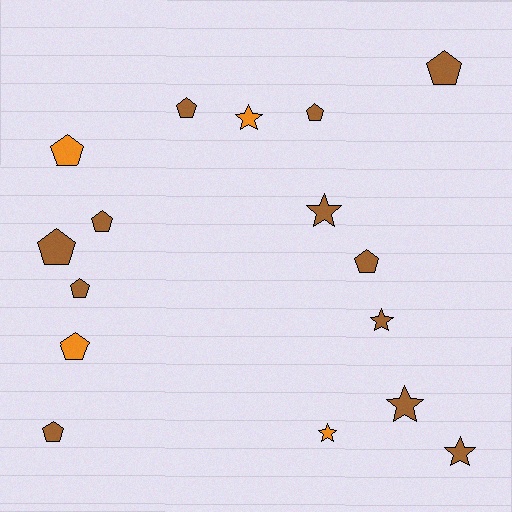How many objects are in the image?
There are 16 objects.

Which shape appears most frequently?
Pentagon, with 10 objects.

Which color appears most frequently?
Brown, with 12 objects.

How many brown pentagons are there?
There are 8 brown pentagons.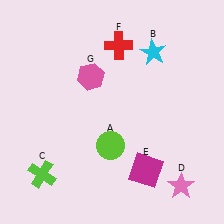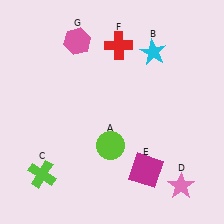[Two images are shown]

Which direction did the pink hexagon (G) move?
The pink hexagon (G) moved up.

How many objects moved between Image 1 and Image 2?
1 object moved between the two images.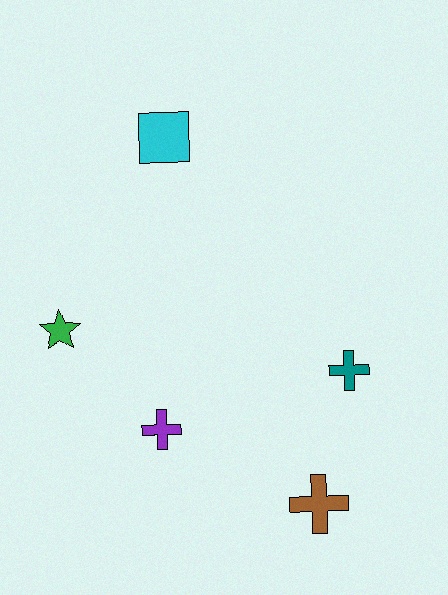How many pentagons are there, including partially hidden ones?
There are no pentagons.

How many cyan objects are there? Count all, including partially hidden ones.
There is 1 cyan object.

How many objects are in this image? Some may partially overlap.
There are 5 objects.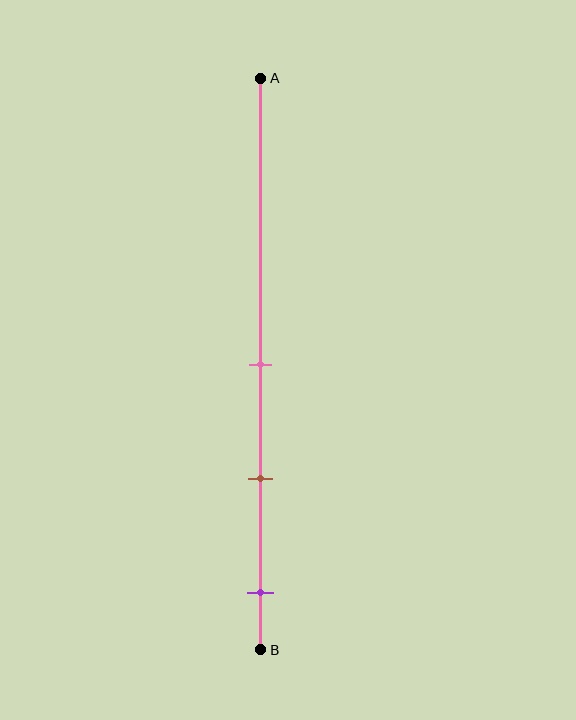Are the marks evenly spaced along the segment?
Yes, the marks are approximately evenly spaced.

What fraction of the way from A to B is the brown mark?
The brown mark is approximately 70% (0.7) of the way from A to B.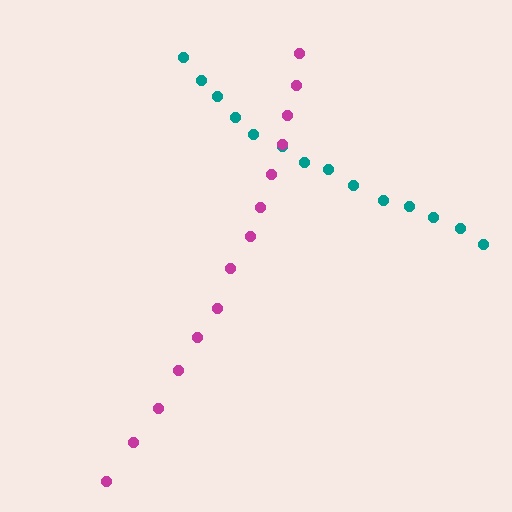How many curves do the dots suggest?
There are 2 distinct paths.